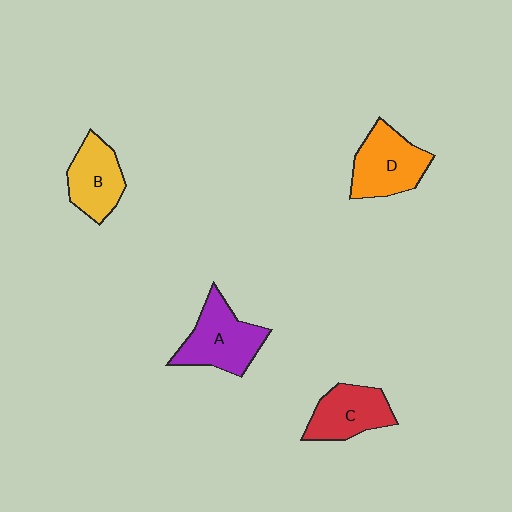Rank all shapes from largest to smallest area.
From largest to smallest: A (purple), D (orange), C (red), B (yellow).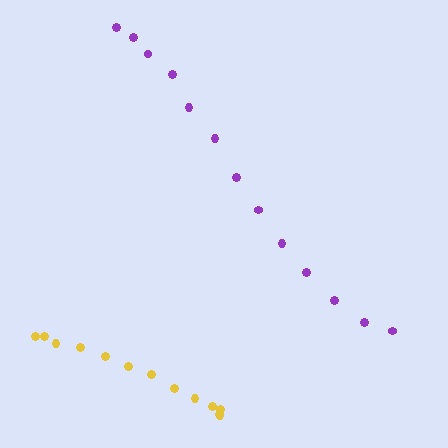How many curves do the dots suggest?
There are 2 distinct paths.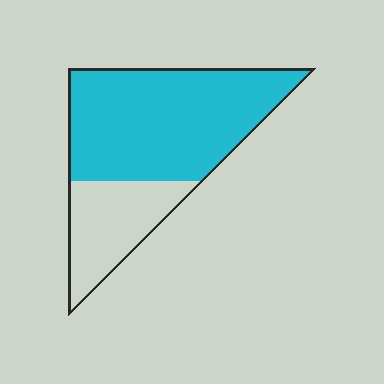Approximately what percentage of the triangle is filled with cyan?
Approximately 70%.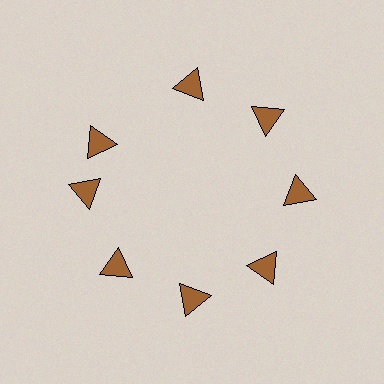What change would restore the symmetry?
The symmetry would be restored by rotating it back into even spacing with its neighbors so that all 8 triangles sit at equal angles and equal distance from the center.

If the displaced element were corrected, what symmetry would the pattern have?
It would have 8-fold rotational symmetry — the pattern would map onto itself every 45 degrees.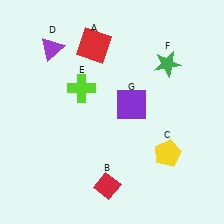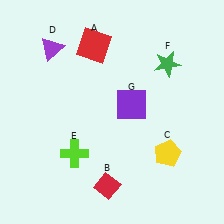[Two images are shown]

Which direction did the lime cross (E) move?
The lime cross (E) moved down.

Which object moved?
The lime cross (E) moved down.